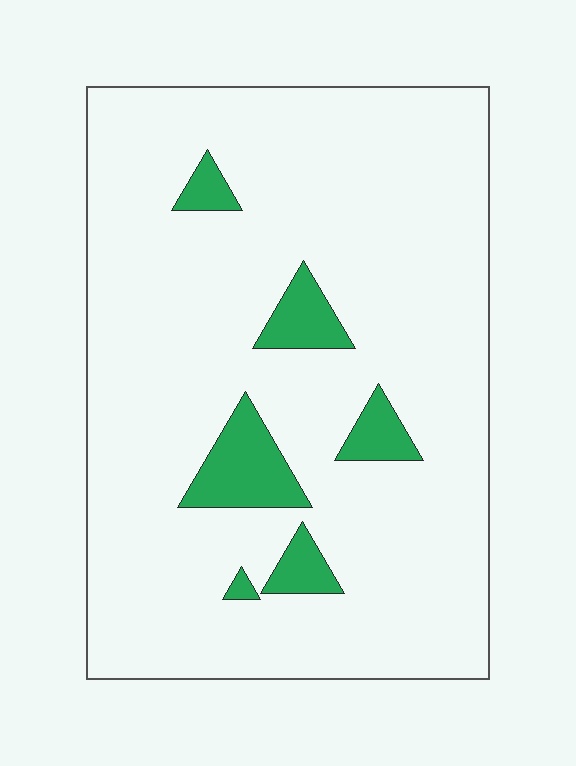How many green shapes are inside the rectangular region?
6.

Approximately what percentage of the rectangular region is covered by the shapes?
Approximately 10%.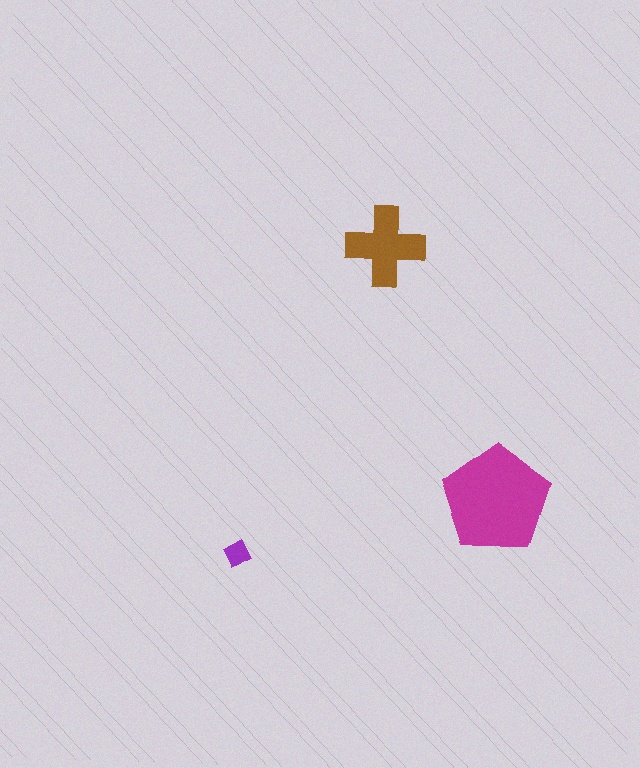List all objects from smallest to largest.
The purple diamond, the brown cross, the magenta pentagon.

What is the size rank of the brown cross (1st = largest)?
2nd.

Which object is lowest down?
The purple diamond is bottommost.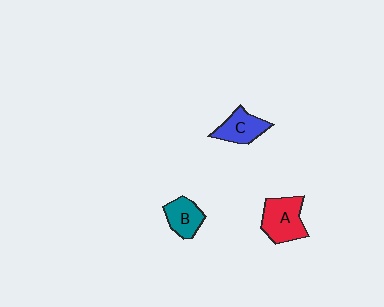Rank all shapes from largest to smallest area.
From largest to smallest: A (red), C (blue), B (teal).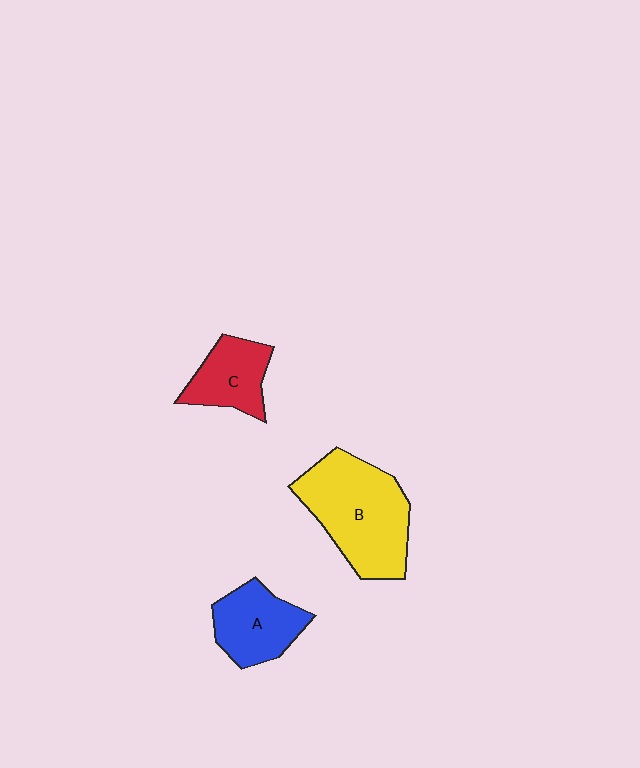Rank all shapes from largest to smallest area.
From largest to smallest: B (yellow), A (blue), C (red).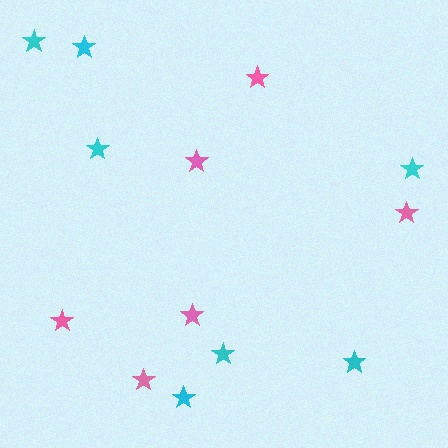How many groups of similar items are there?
There are 2 groups: one group of pink stars (6) and one group of cyan stars (7).